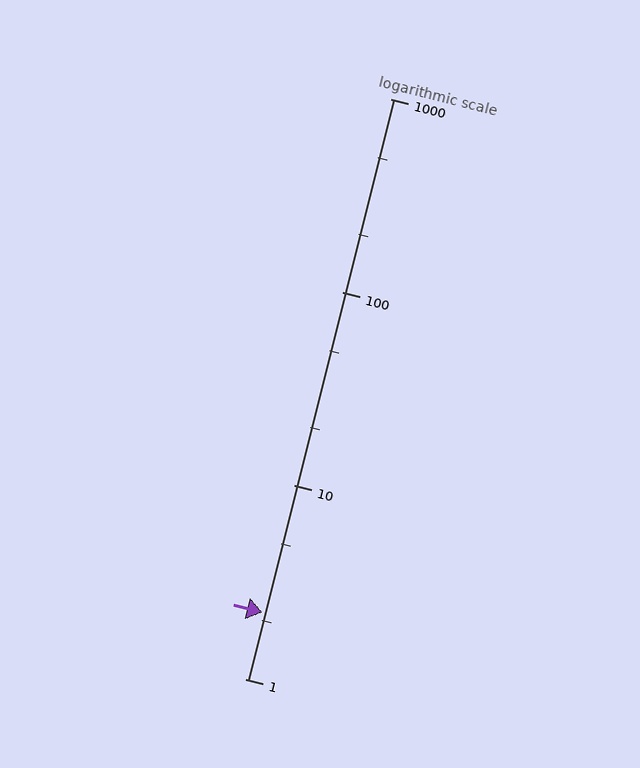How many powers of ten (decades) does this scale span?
The scale spans 3 decades, from 1 to 1000.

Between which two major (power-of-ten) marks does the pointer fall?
The pointer is between 1 and 10.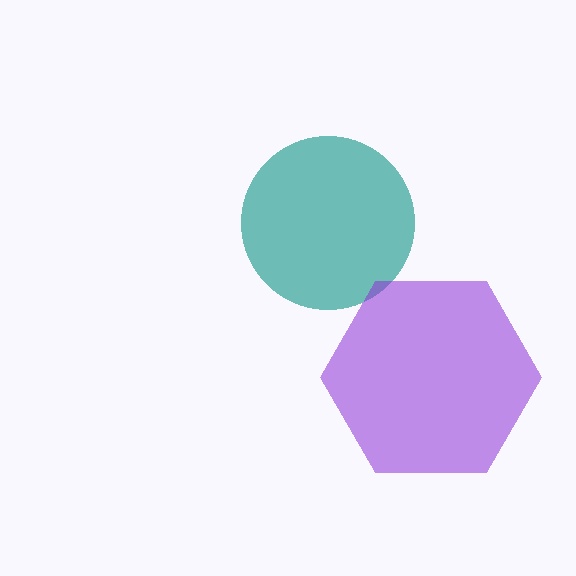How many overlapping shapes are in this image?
There are 2 overlapping shapes in the image.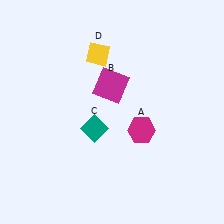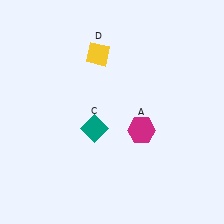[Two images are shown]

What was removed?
The magenta square (B) was removed in Image 2.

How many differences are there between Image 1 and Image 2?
There is 1 difference between the two images.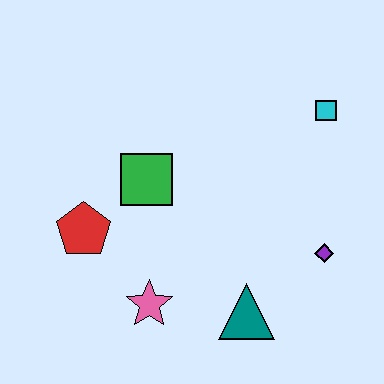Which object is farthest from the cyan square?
The red pentagon is farthest from the cyan square.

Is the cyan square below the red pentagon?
No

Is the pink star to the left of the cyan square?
Yes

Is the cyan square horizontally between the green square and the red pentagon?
No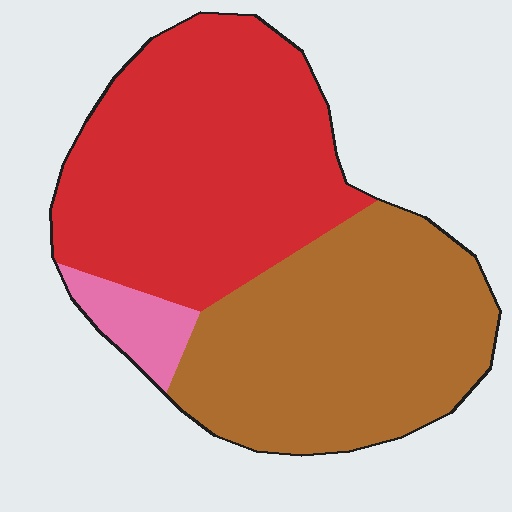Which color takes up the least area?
Pink, at roughly 5%.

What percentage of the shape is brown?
Brown covers about 45% of the shape.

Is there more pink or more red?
Red.